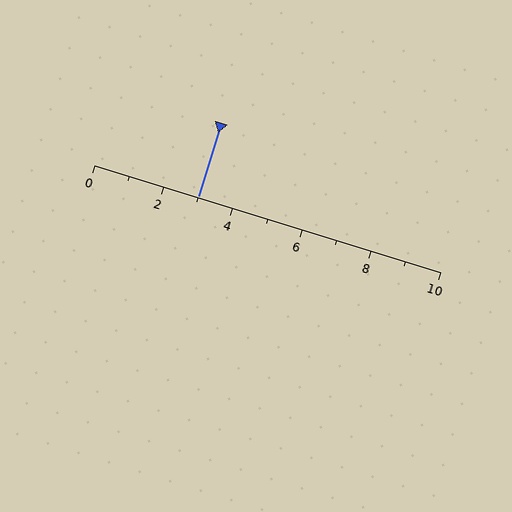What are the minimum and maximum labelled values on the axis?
The axis runs from 0 to 10.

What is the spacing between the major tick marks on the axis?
The major ticks are spaced 2 apart.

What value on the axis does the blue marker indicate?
The marker indicates approximately 3.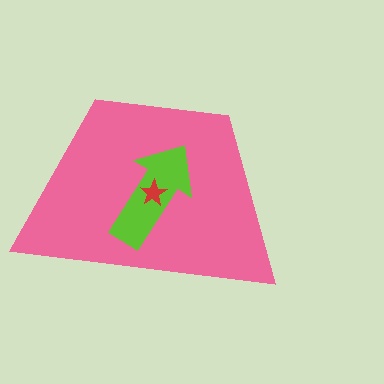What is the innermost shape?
The red star.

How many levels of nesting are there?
3.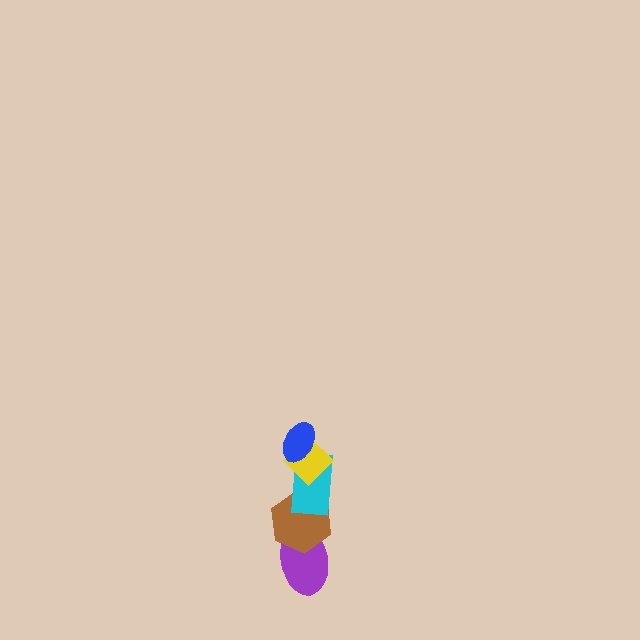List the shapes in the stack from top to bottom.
From top to bottom: the blue ellipse, the yellow diamond, the cyan rectangle, the brown hexagon, the purple ellipse.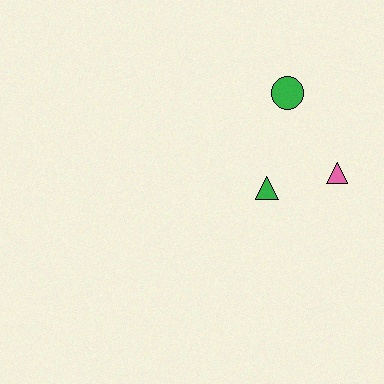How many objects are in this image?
There are 3 objects.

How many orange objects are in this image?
There are no orange objects.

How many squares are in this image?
There are no squares.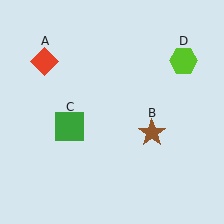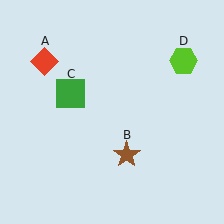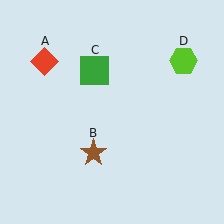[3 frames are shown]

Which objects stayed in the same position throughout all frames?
Red diamond (object A) and lime hexagon (object D) remained stationary.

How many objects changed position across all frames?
2 objects changed position: brown star (object B), green square (object C).